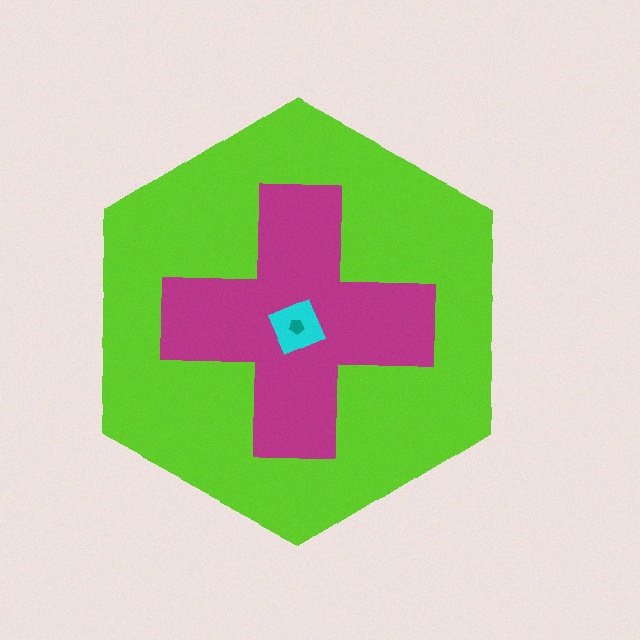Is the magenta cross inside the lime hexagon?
Yes.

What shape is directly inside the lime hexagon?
The magenta cross.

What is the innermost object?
The teal pentagon.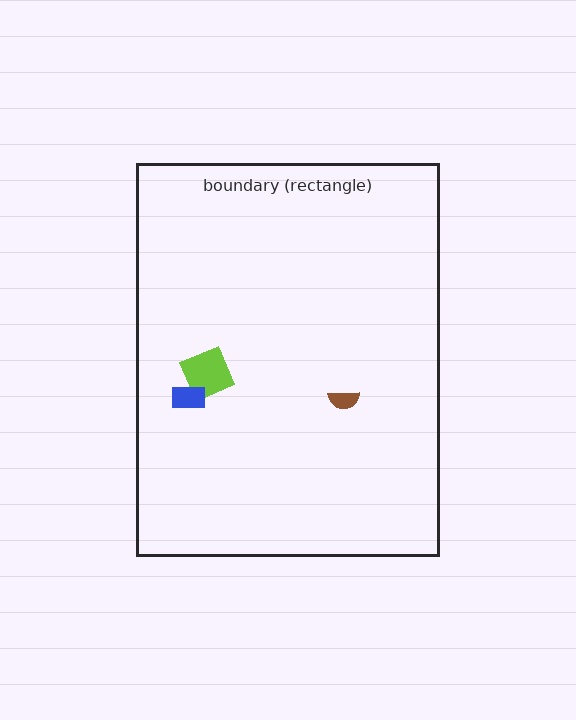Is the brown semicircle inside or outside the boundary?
Inside.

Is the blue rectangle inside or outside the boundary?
Inside.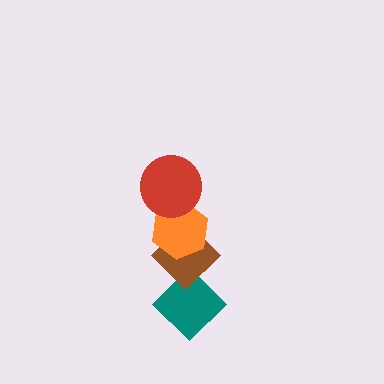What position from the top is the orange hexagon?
The orange hexagon is 2nd from the top.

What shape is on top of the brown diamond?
The orange hexagon is on top of the brown diamond.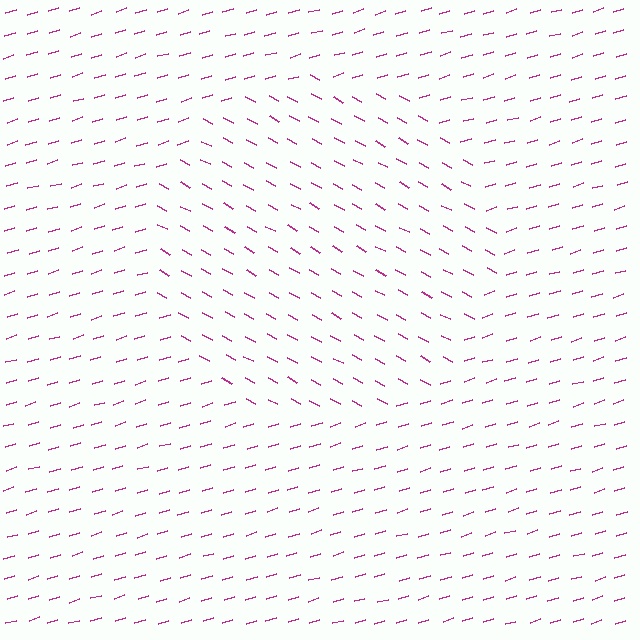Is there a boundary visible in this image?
Yes, there is a texture boundary formed by a change in line orientation.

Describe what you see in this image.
The image is filled with small magenta line segments. A circle region in the image has lines oriented differently from the surrounding lines, creating a visible texture boundary.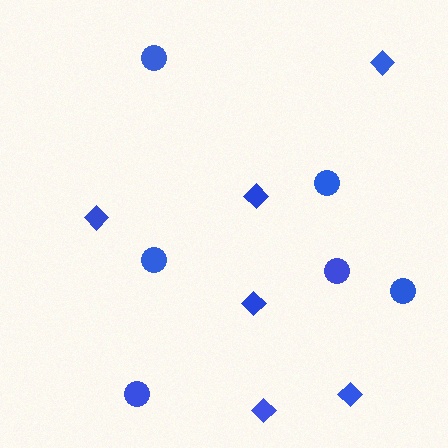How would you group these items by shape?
There are 2 groups: one group of diamonds (6) and one group of circles (6).